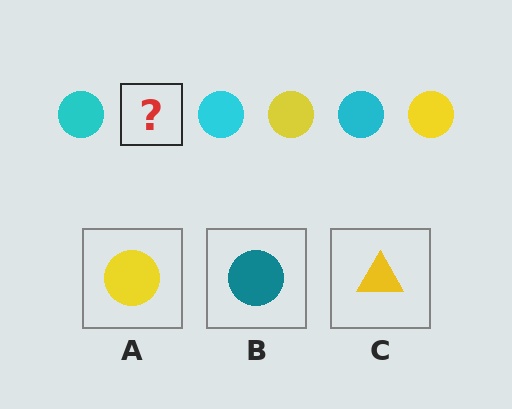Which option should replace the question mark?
Option A.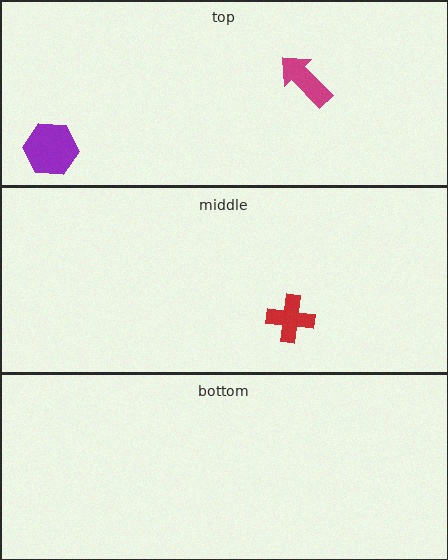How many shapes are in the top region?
2.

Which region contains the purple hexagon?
The top region.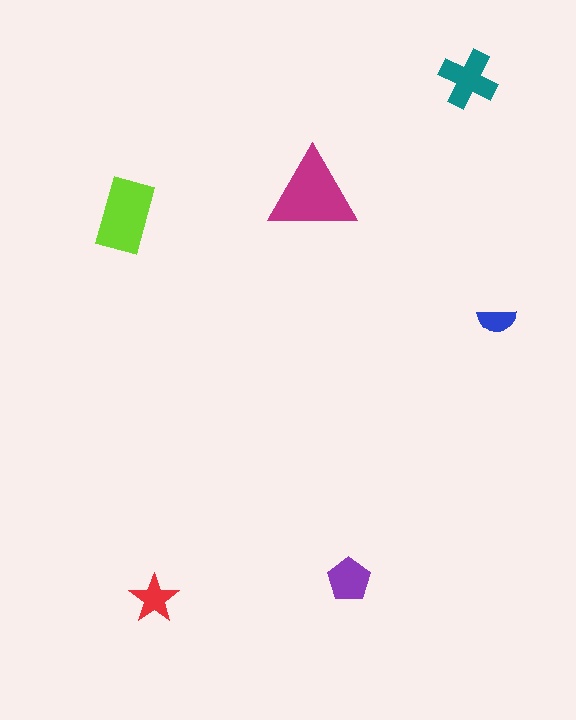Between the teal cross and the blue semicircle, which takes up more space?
The teal cross.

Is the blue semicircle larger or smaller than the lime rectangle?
Smaller.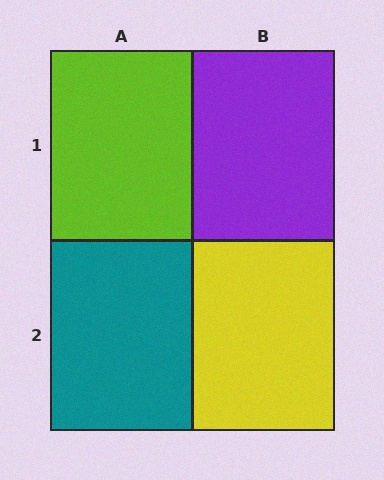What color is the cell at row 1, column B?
Purple.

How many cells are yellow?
1 cell is yellow.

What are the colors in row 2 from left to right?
Teal, yellow.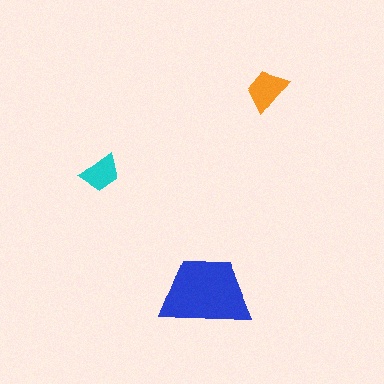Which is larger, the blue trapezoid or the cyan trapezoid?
The blue one.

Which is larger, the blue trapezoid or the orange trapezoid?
The blue one.